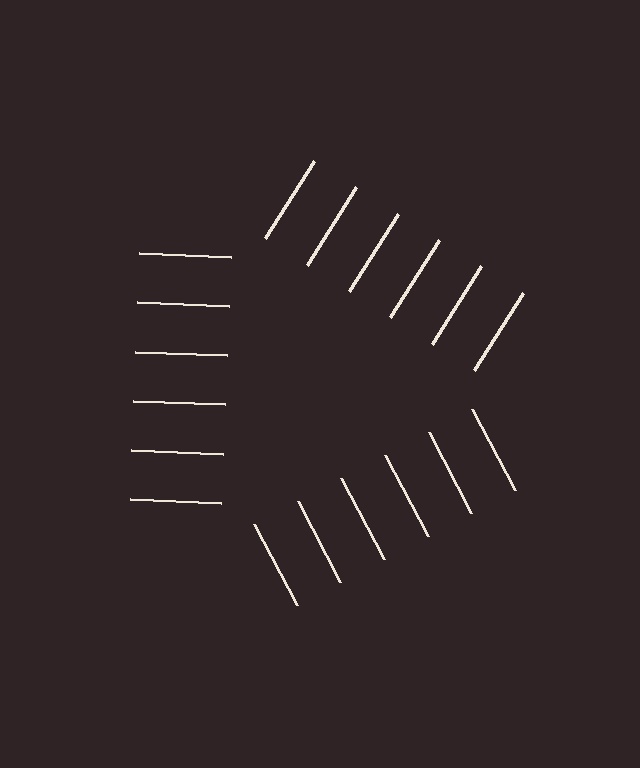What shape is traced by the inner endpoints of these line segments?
An illusory triangle — the line segments terminate on its edges but no continuous stroke is drawn.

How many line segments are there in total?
18 — 6 along each of the 3 edges.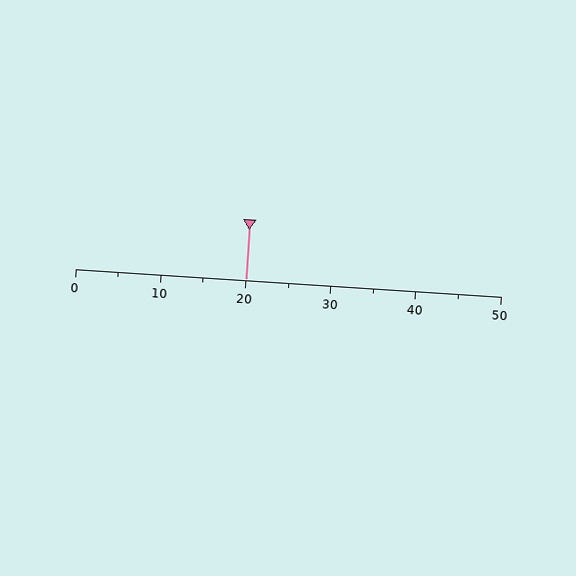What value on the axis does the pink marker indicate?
The marker indicates approximately 20.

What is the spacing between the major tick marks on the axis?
The major ticks are spaced 10 apart.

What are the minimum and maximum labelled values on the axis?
The axis runs from 0 to 50.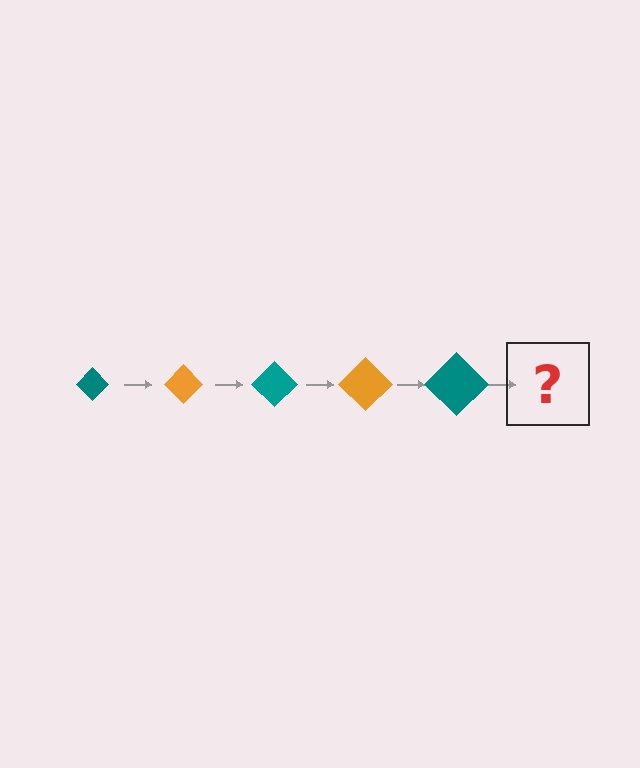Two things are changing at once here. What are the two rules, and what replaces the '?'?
The two rules are that the diamond grows larger each step and the color cycles through teal and orange. The '?' should be an orange diamond, larger than the previous one.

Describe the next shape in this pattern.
It should be an orange diamond, larger than the previous one.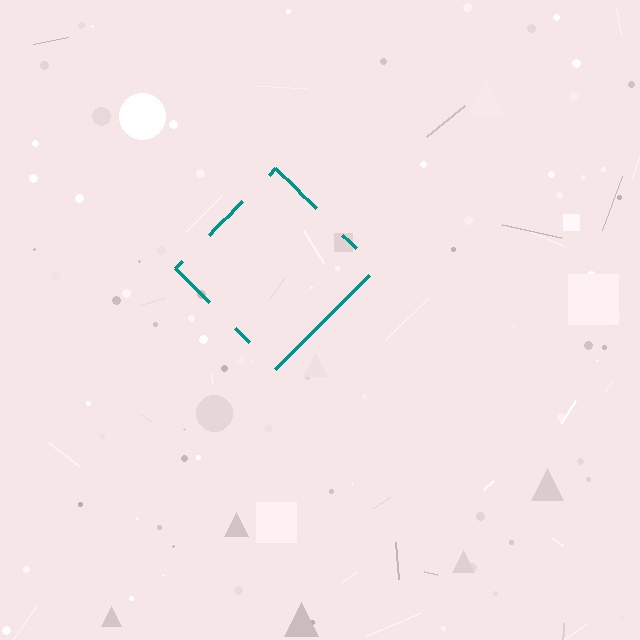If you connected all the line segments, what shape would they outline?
They would outline a diamond.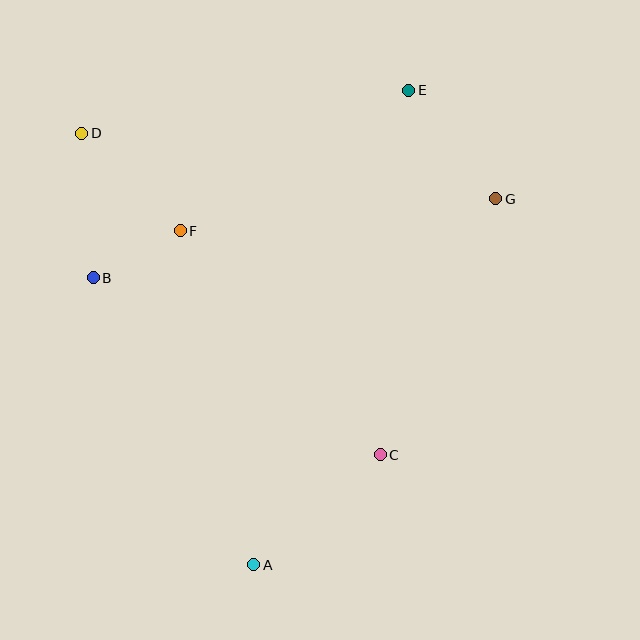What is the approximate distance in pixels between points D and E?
The distance between D and E is approximately 330 pixels.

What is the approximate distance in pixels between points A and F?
The distance between A and F is approximately 342 pixels.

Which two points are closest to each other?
Points B and F are closest to each other.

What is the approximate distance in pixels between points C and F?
The distance between C and F is approximately 301 pixels.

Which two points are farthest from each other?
Points A and E are farthest from each other.